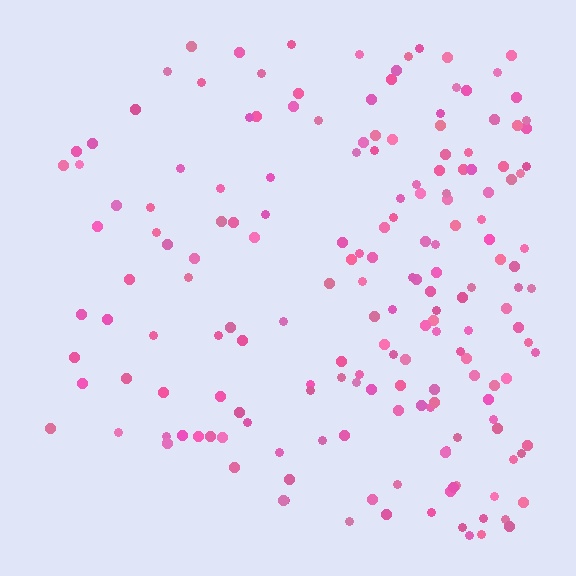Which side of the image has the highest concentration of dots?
The right.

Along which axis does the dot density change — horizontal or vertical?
Horizontal.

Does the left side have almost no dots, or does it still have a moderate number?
Still a moderate number, just noticeably fewer than the right.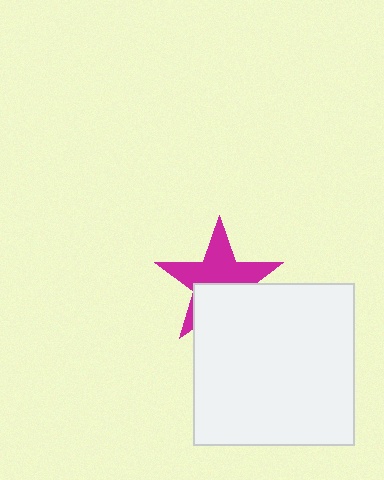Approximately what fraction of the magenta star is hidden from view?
Roughly 40% of the magenta star is hidden behind the white square.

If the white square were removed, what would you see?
You would see the complete magenta star.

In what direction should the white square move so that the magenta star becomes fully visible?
The white square should move down. That is the shortest direction to clear the overlap and leave the magenta star fully visible.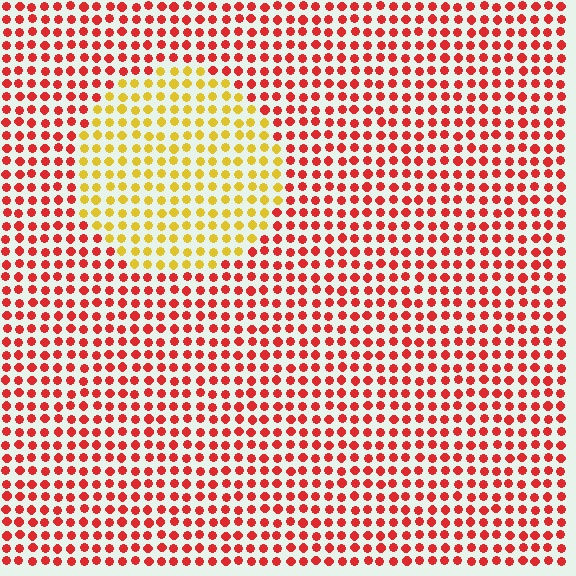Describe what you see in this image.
The image is filled with small red elements in a uniform arrangement. A circle-shaped region is visible where the elements are tinted to a slightly different hue, forming a subtle color boundary.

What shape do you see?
I see a circle.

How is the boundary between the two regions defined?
The boundary is defined purely by a slight shift in hue (about 53 degrees). Spacing, size, and orientation are identical on both sides.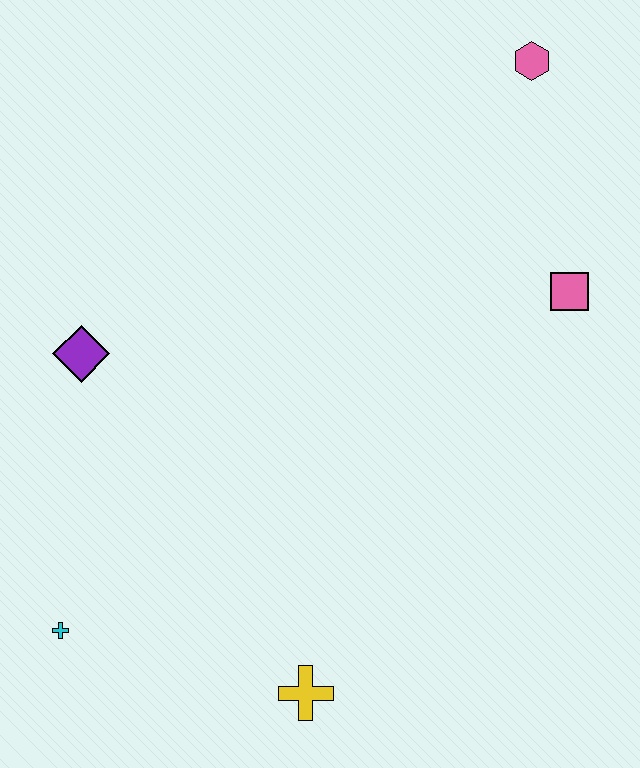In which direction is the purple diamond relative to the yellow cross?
The purple diamond is above the yellow cross.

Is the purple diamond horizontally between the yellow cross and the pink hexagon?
No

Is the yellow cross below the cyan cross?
Yes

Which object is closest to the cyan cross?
The yellow cross is closest to the cyan cross.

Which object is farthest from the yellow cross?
The pink hexagon is farthest from the yellow cross.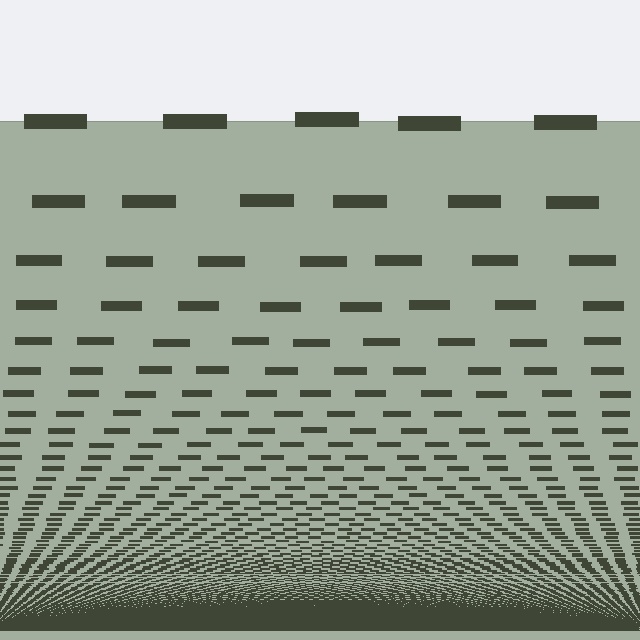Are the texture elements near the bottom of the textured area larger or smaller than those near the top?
Smaller. The gradient is inverted — elements near the bottom are smaller and denser.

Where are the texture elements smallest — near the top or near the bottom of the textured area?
Near the bottom.